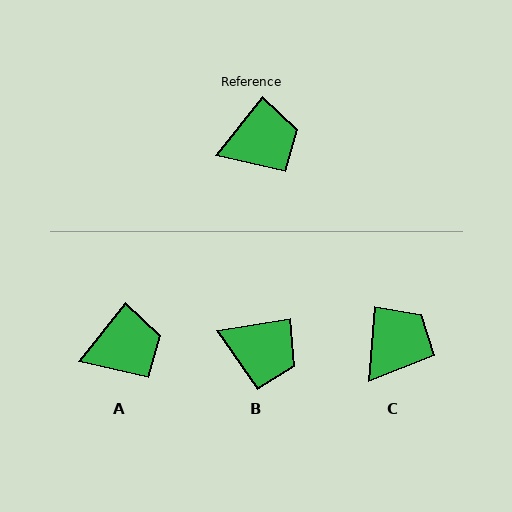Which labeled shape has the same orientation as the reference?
A.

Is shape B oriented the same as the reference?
No, it is off by about 42 degrees.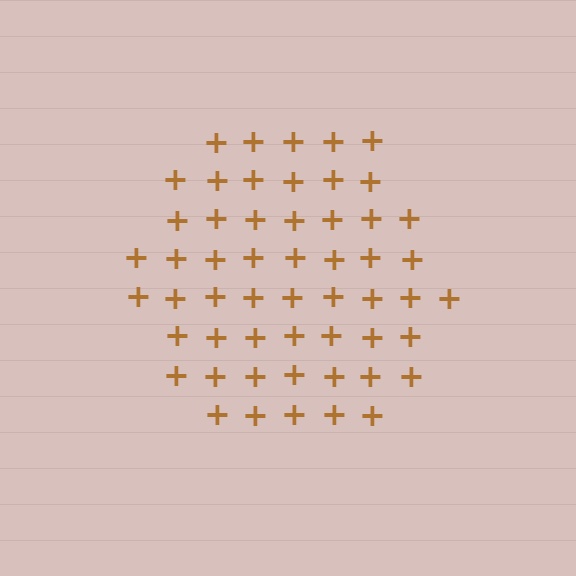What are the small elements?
The small elements are plus signs.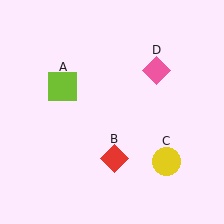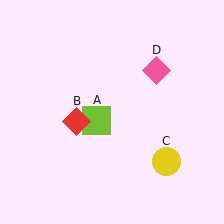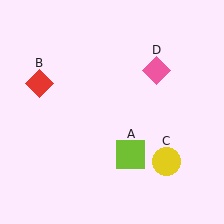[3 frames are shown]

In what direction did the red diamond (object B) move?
The red diamond (object B) moved up and to the left.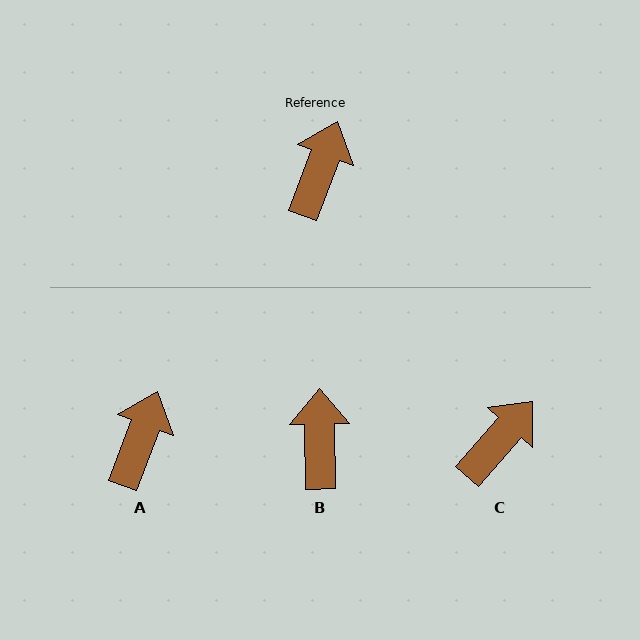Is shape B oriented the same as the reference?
No, it is off by about 21 degrees.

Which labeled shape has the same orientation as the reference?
A.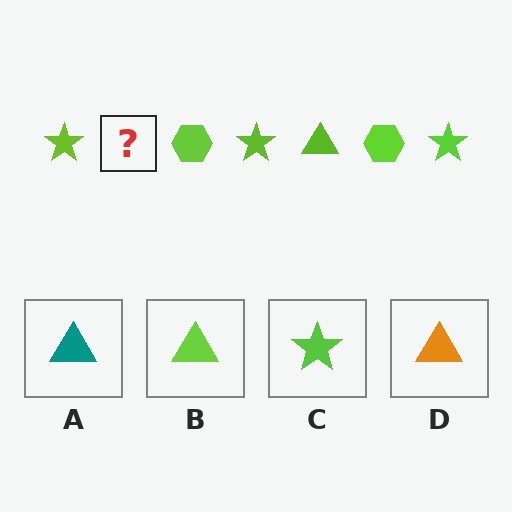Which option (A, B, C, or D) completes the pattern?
B.